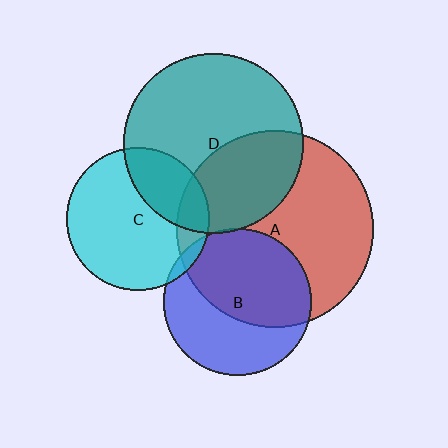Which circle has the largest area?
Circle A (red).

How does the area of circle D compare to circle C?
Approximately 1.6 times.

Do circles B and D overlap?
Yes.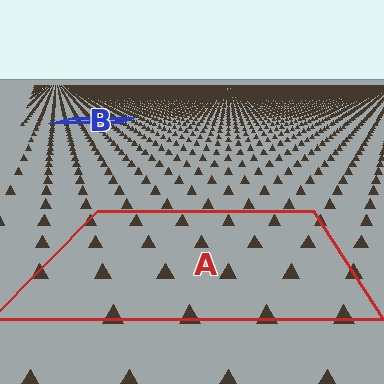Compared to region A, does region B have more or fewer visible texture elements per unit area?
Region B has more texture elements per unit area — they are packed more densely because it is farther away.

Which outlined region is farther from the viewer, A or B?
Region B is farther from the viewer — the texture elements inside it appear smaller and more densely packed.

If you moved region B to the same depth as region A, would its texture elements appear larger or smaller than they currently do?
They would appear larger. At a closer depth, the same texture elements are projected at a bigger on-screen size.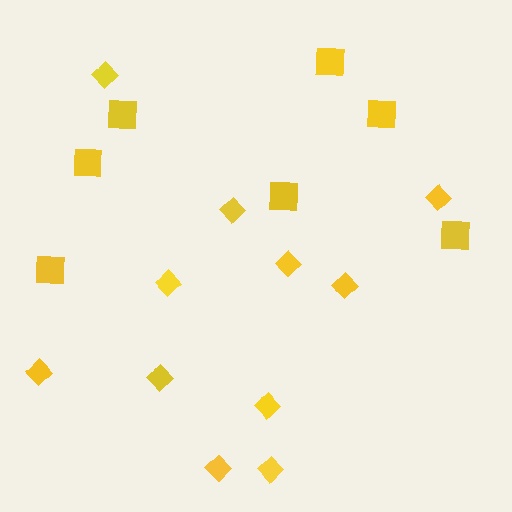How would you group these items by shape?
There are 2 groups: one group of diamonds (11) and one group of squares (7).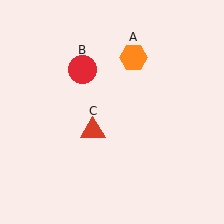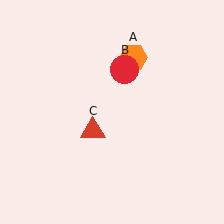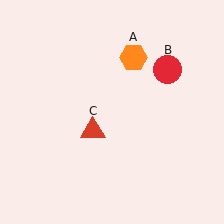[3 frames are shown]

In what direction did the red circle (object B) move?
The red circle (object B) moved right.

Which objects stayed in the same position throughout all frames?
Orange hexagon (object A) and red triangle (object C) remained stationary.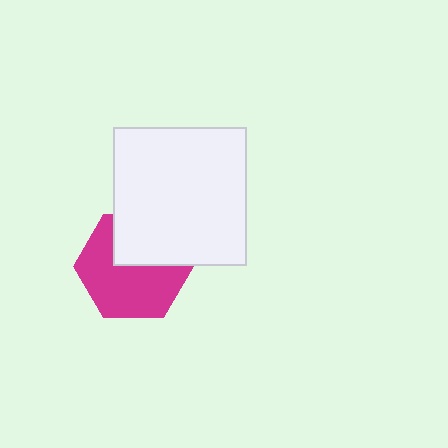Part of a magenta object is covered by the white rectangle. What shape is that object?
It is a hexagon.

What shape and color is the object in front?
The object in front is a white rectangle.